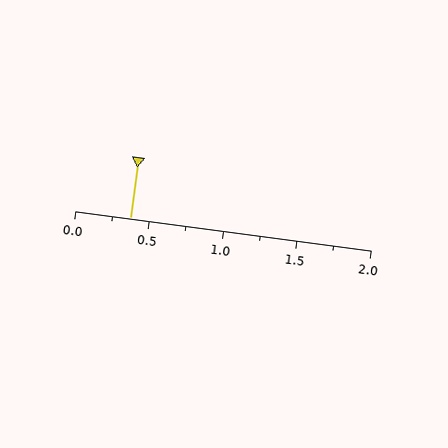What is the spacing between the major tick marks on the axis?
The major ticks are spaced 0.5 apart.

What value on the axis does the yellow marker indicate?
The marker indicates approximately 0.38.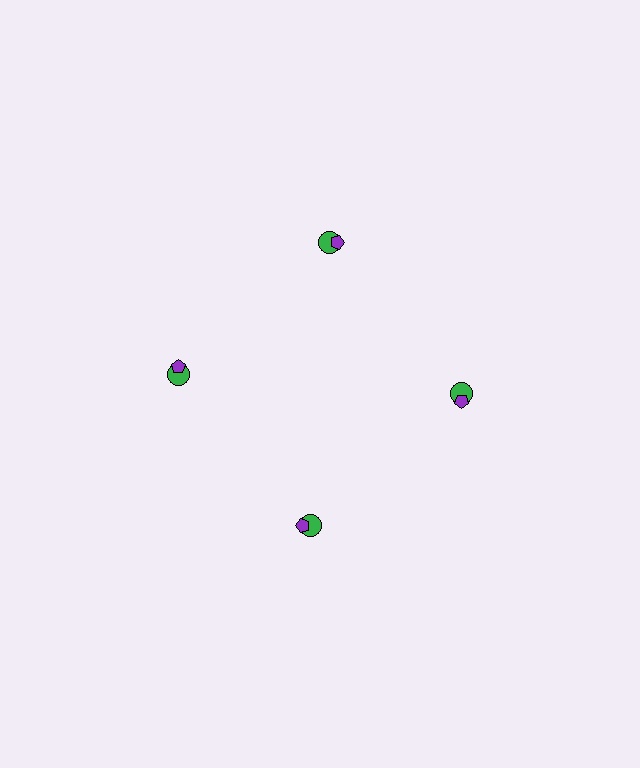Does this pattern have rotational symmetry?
Yes, this pattern has 4-fold rotational symmetry. It looks the same after rotating 90 degrees around the center.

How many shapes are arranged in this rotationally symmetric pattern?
There are 8 shapes, arranged in 4 groups of 2.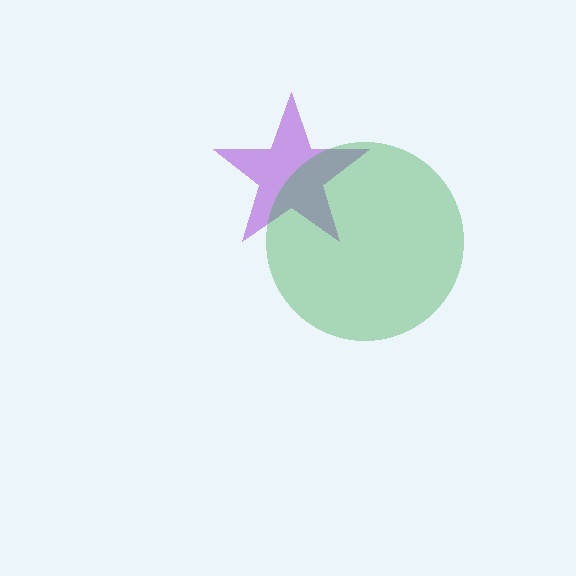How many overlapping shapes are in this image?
There are 2 overlapping shapes in the image.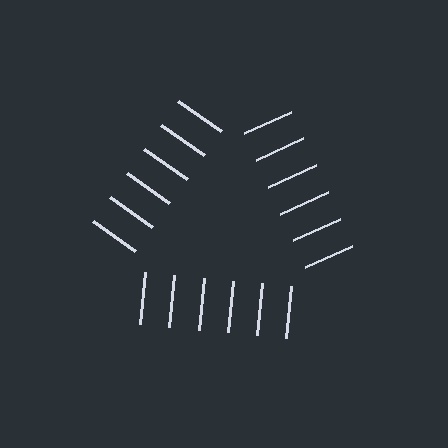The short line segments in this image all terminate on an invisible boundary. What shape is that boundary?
An illusory triangle — the line segments terminate on its edges but no continuous stroke is drawn.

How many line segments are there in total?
18 — 6 along each of the 3 edges.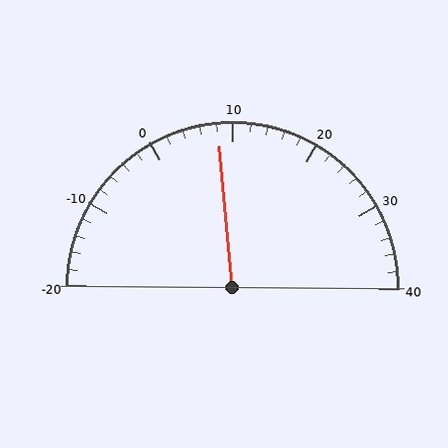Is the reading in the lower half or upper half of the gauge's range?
The reading is in the lower half of the range (-20 to 40).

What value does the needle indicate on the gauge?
The needle indicates approximately 8.